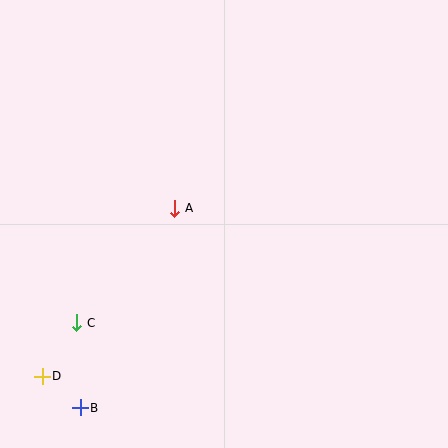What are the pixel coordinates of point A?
Point A is at (175, 208).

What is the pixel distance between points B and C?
The distance between B and C is 85 pixels.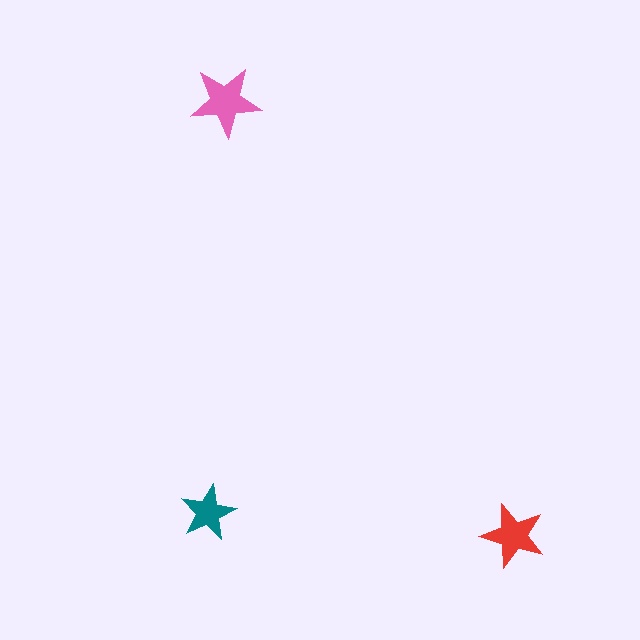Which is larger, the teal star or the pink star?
The pink one.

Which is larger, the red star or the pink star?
The pink one.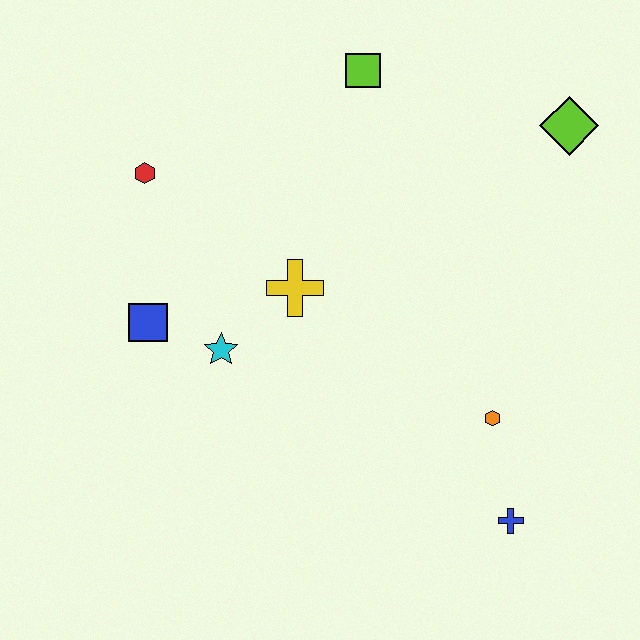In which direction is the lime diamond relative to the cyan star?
The lime diamond is to the right of the cyan star.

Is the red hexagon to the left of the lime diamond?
Yes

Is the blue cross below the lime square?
Yes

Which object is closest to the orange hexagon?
The blue cross is closest to the orange hexagon.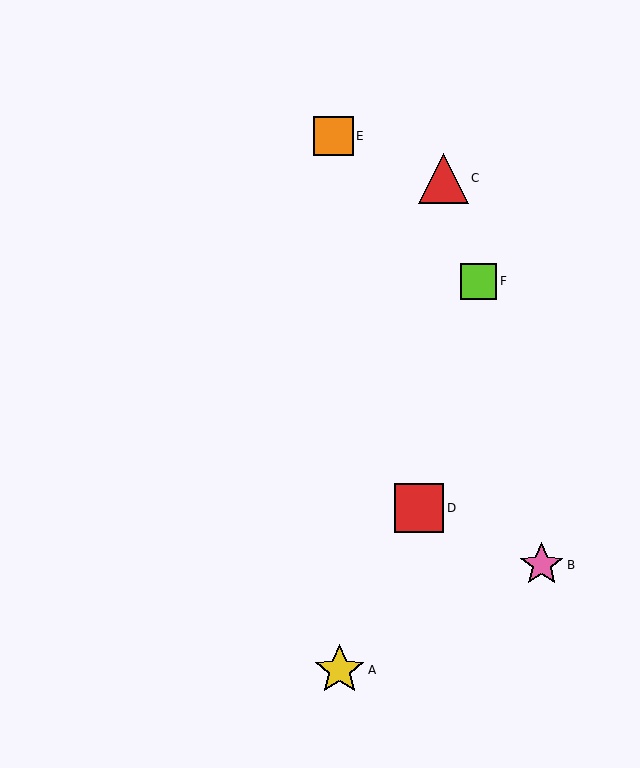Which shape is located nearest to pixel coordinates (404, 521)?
The red square (labeled D) at (419, 508) is nearest to that location.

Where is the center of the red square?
The center of the red square is at (419, 508).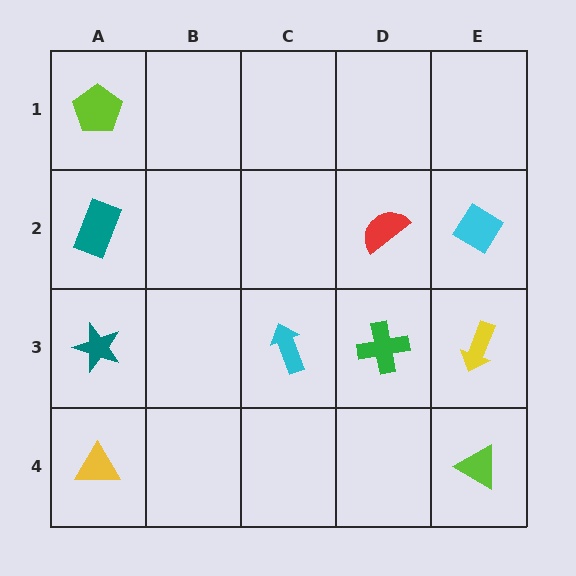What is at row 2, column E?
A cyan diamond.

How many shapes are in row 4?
2 shapes.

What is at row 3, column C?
A cyan arrow.